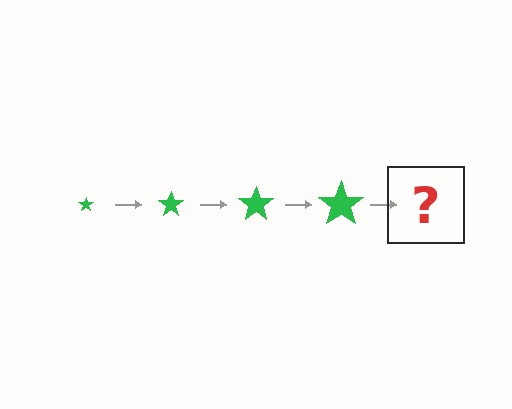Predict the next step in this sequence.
The next step is a green star, larger than the previous one.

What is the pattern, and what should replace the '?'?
The pattern is that the star gets progressively larger each step. The '?' should be a green star, larger than the previous one.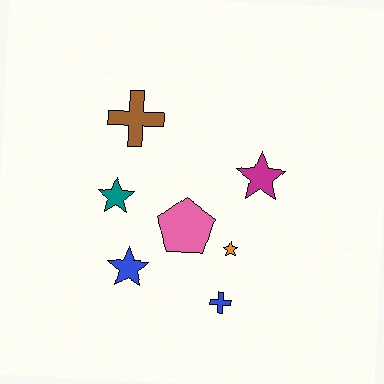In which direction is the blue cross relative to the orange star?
The blue cross is below the orange star.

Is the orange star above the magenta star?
No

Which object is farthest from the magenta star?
The blue star is farthest from the magenta star.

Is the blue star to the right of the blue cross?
No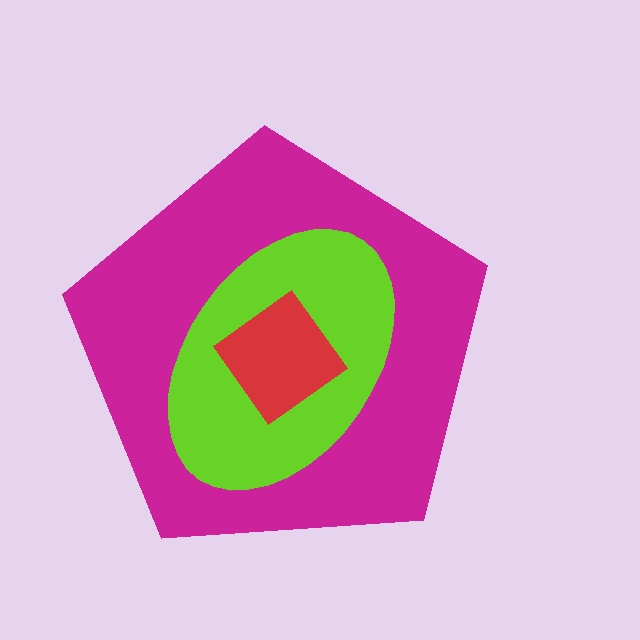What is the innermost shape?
The red diamond.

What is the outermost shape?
The magenta pentagon.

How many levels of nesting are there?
3.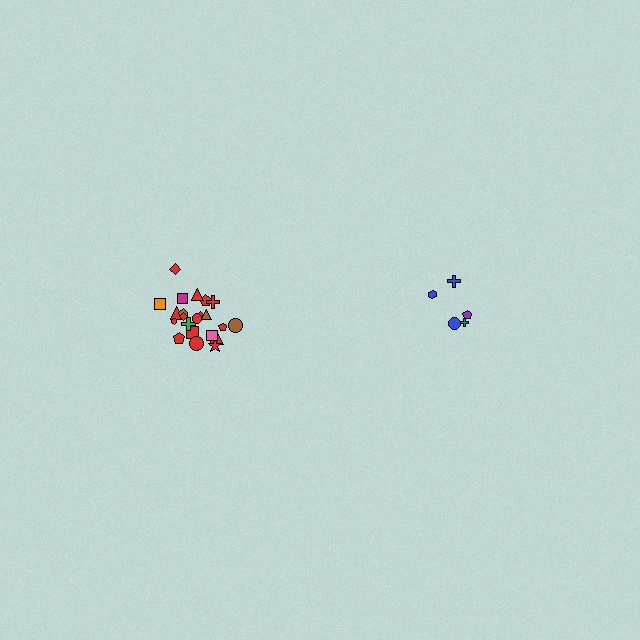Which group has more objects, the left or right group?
The left group.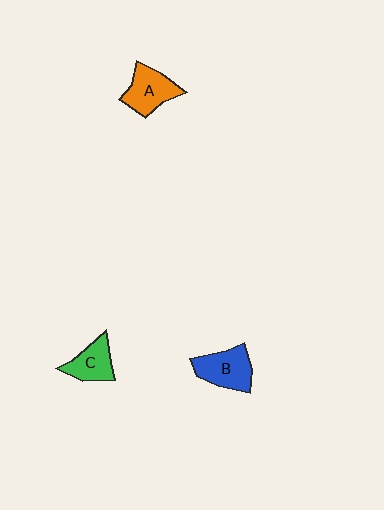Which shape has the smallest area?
Shape C (green).